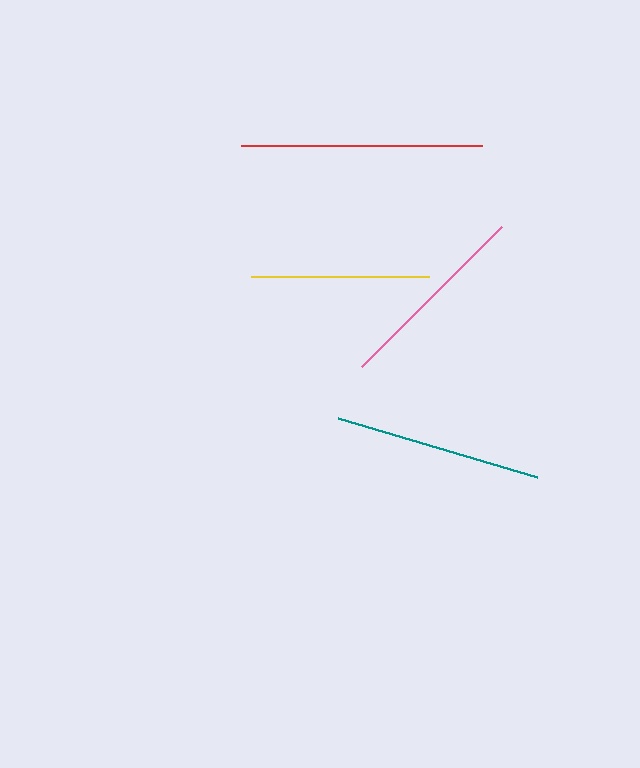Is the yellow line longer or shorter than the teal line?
The teal line is longer than the yellow line.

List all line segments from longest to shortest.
From longest to shortest: red, teal, pink, yellow.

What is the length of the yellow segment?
The yellow segment is approximately 177 pixels long.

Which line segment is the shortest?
The yellow line is the shortest at approximately 177 pixels.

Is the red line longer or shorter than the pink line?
The red line is longer than the pink line.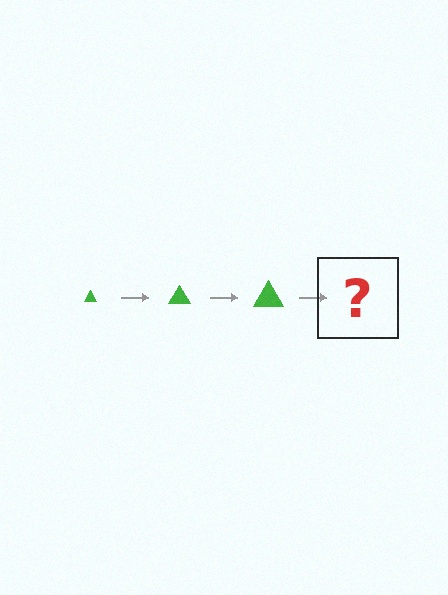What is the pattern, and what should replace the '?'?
The pattern is that the triangle gets progressively larger each step. The '?' should be a green triangle, larger than the previous one.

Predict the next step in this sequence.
The next step is a green triangle, larger than the previous one.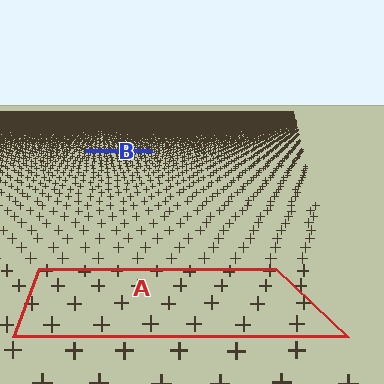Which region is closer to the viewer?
Region A is closer. The texture elements there are larger and more spread out.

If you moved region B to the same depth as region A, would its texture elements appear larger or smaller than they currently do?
They would appear larger. At a closer depth, the same texture elements are projected at a bigger on-screen size.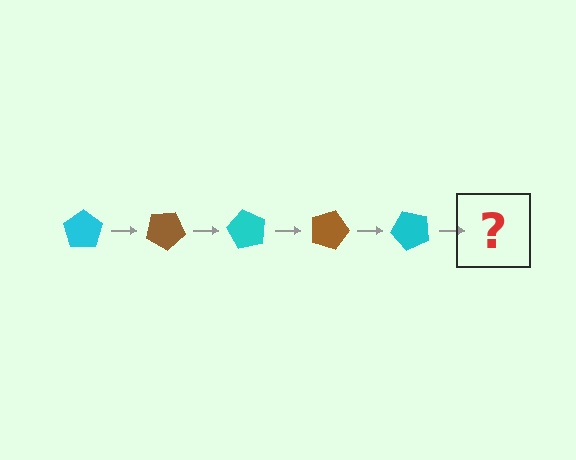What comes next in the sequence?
The next element should be a brown pentagon, rotated 150 degrees from the start.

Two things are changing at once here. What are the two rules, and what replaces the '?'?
The two rules are that it rotates 30 degrees each step and the color cycles through cyan and brown. The '?' should be a brown pentagon, rotated 150 degrees from the start.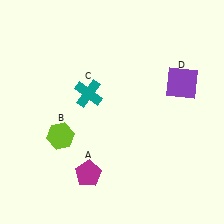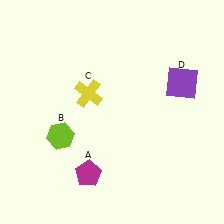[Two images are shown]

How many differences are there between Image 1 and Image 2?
There is 1 difference between the two images.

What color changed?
The cross (C) changed from teal in Image 1 to yellow in Image 2.